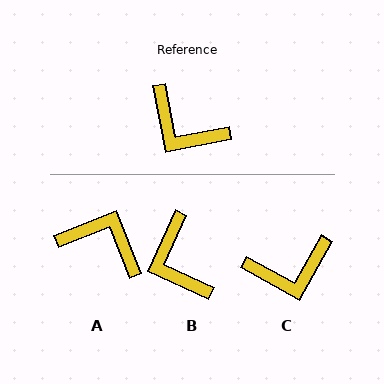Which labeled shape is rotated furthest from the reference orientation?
A, about 170 degrees away.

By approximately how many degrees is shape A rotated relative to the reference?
Approximately 170 degrees clockwise.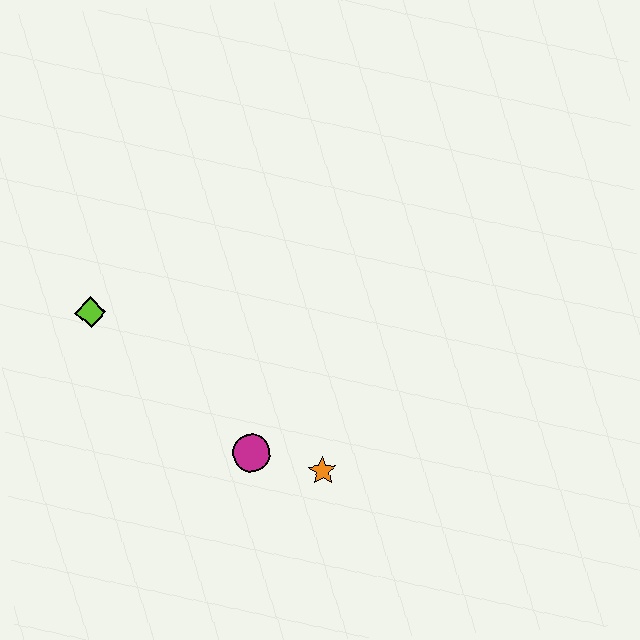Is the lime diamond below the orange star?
No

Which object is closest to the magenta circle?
The orange star is closest to the magenta circle.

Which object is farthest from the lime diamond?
The orange star is farthest from the lime diamond.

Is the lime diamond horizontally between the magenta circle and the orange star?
No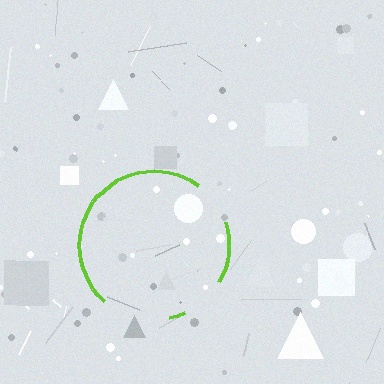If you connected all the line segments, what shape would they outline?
They would outline a circle.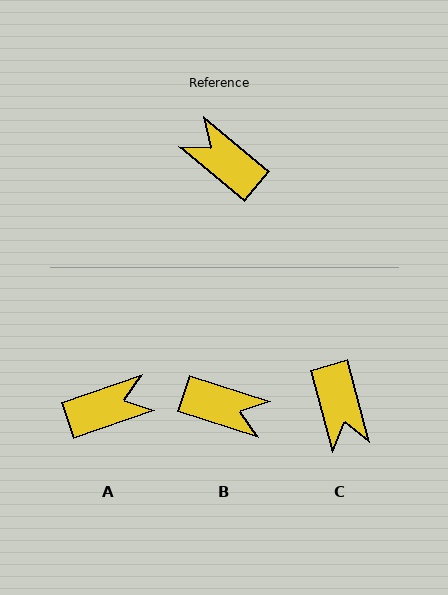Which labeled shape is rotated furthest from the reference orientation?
B, about 158 degrees away.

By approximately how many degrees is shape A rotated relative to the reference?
Approximately 121 degrees clockwise.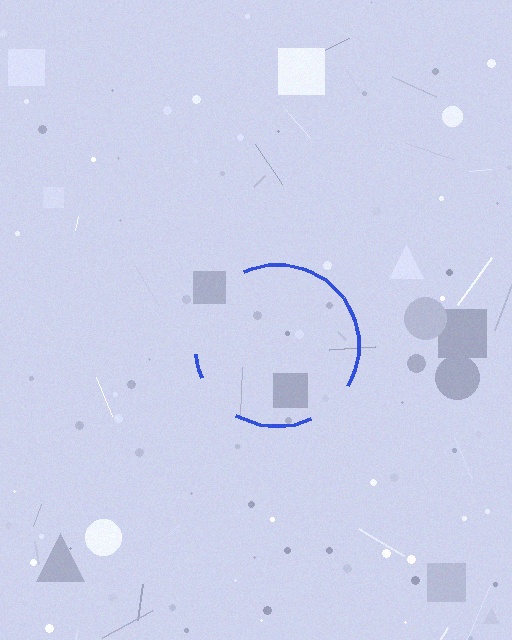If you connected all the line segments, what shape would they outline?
They would outline a circle.